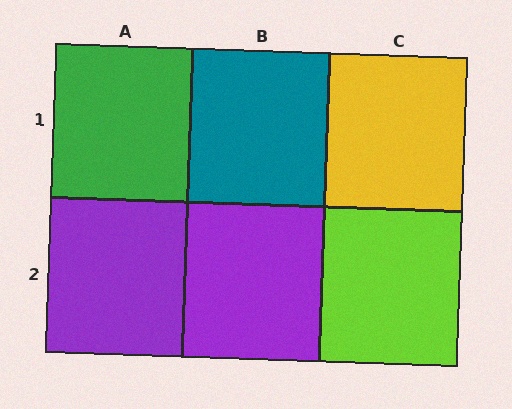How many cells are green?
1 cell is green.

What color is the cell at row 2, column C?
Lime.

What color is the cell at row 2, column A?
Purple.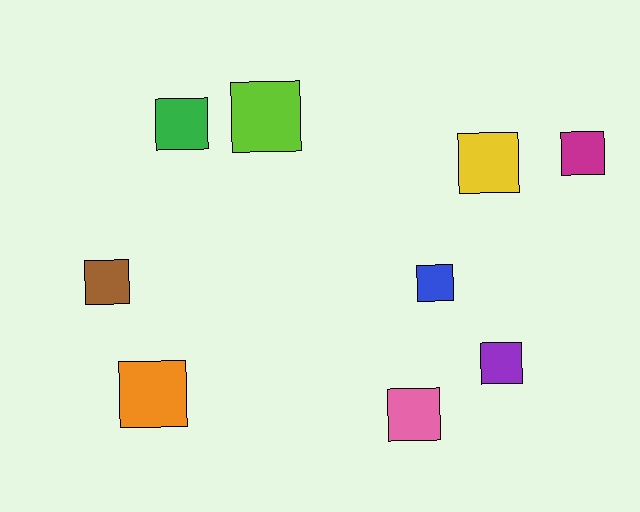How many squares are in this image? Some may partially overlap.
There are 9 squares.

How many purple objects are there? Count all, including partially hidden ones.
There is 1 purple object.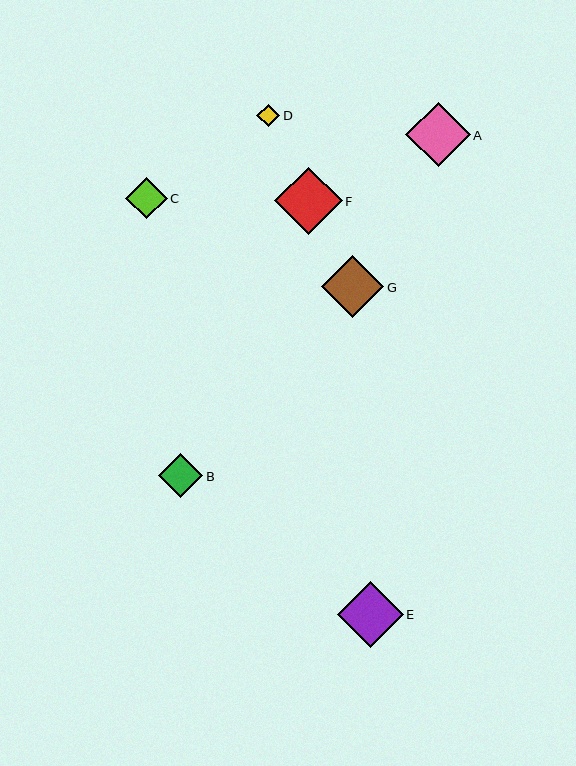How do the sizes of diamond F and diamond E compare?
Diamond F and diamond E are approximately the same size.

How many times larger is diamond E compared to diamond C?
Diamond E is approximately 1.6 times the size of diamond C.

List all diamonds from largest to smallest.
From largest to smallest: F, E, A, G, B, C, D.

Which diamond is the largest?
Diamond F is the largest with a size of approximately 68 pixels.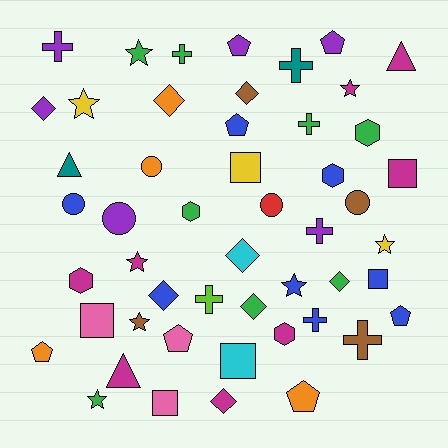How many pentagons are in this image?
There are 7 pentagons.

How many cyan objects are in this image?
There are 2 cyan objects.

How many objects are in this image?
There are 50 objects.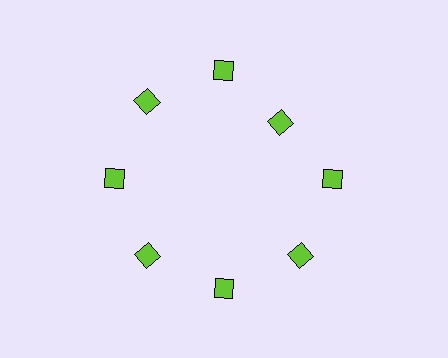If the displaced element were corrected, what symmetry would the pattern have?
It would have 8-fold rotational symmetry — the pattern would map onto itself every 45 degrees.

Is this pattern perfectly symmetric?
No. The 8 lime diamonds are arranged in a ring, but one element near the 2 o'clock position is pulled inward toward the center, breaking the 8-fold rotational symmetry.